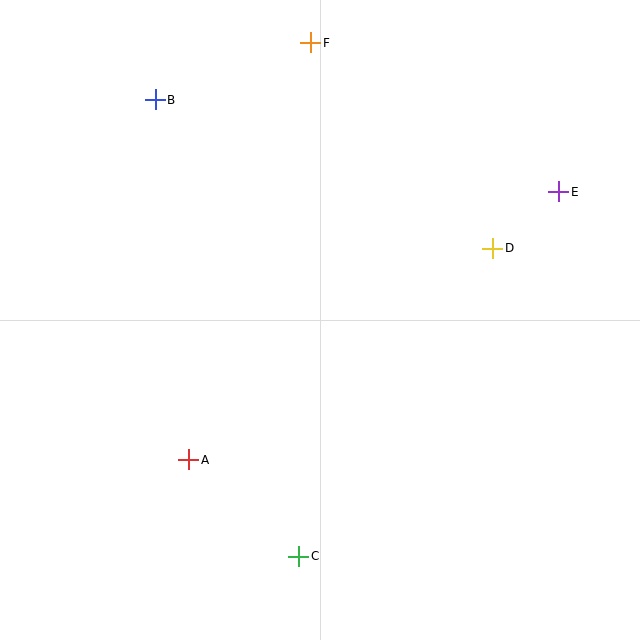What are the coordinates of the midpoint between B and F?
The midpoint between B and F is at (233, 71).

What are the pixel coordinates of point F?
Point F is at (311, 43).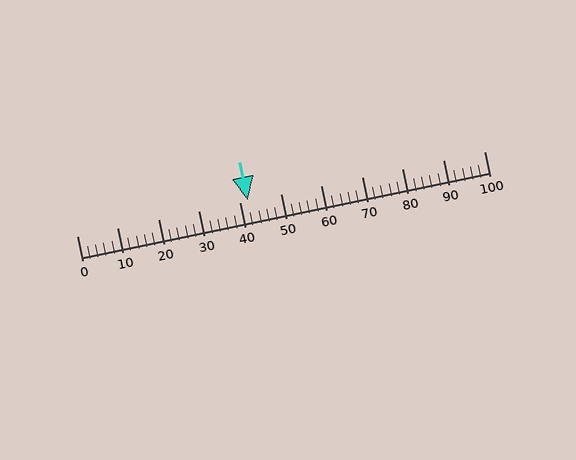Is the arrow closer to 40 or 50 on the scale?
The arrow is closer to 40.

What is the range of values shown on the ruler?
The ruler shows values from 0 to 100.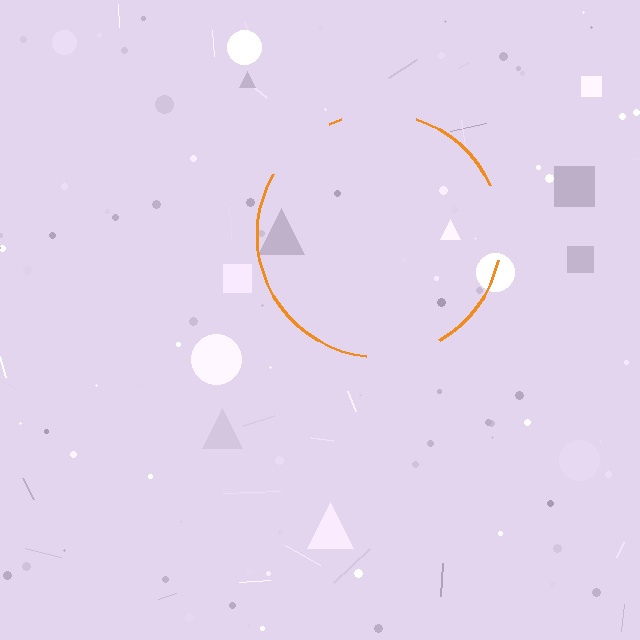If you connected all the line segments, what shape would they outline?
They would outline a circle.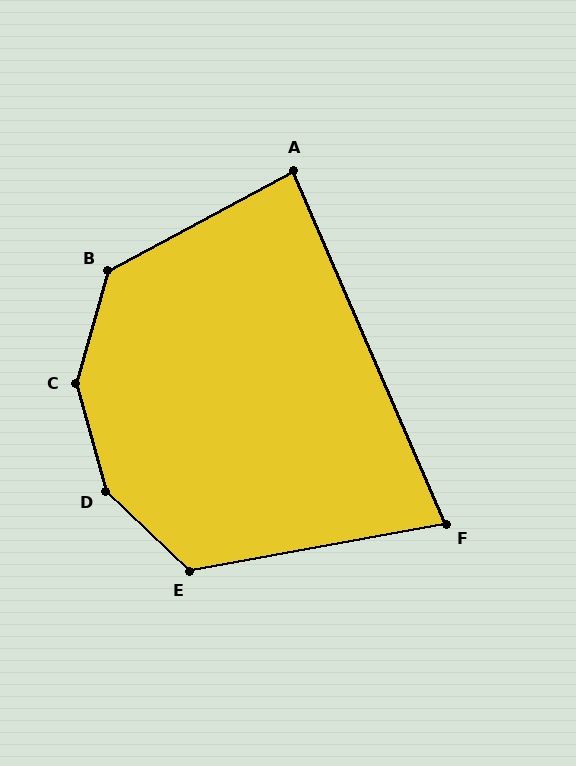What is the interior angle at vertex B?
Approximately 134 degrees (obtuse).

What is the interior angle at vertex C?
Approximately 149 degrees (obtuse).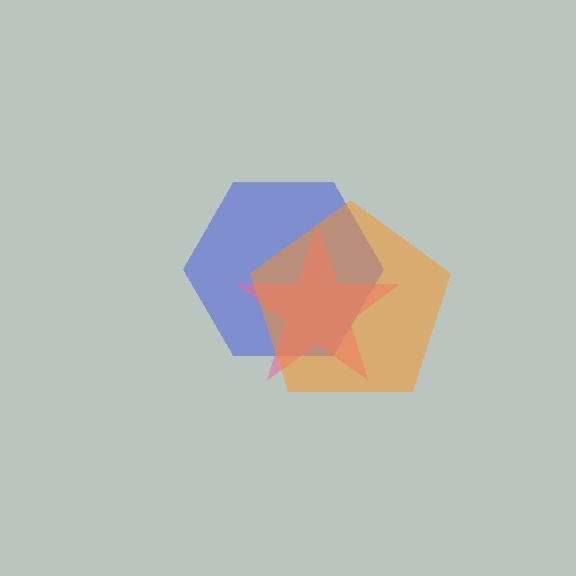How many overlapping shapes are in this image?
There are 3 overlapping shapes in the image.